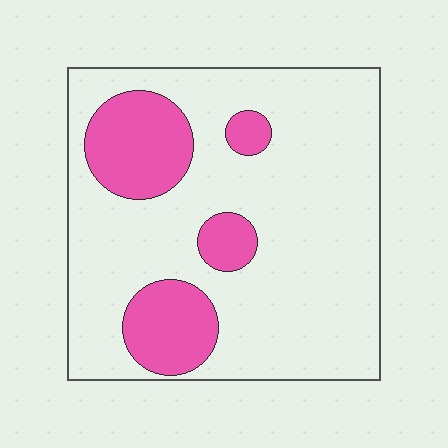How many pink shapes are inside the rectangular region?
4.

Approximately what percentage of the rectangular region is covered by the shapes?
Approximately 20%.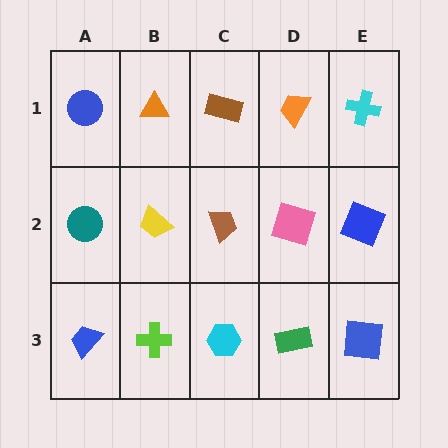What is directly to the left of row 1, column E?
An orange trapezoid.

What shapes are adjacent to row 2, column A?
A blue circle (row 1, column A), a blue trapezoid (row 3, column A), a yellow trapezoid (row 2, column B).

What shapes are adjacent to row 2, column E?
A cyan cross (row 1, column E), a blue square (row 3, column E), a pink square (row 2, column D).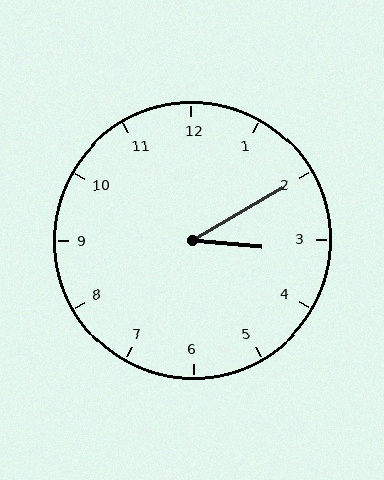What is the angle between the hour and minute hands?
Approximately 35 degrees.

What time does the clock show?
3:10.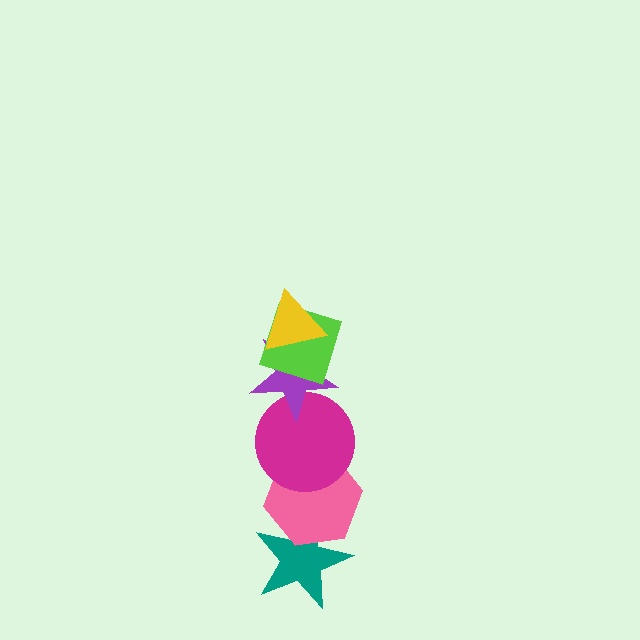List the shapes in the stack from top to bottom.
From top to bottom: the yellow triangle, the lime diamond, the purple star, the magenta circle, the pink hexagon, the teal star.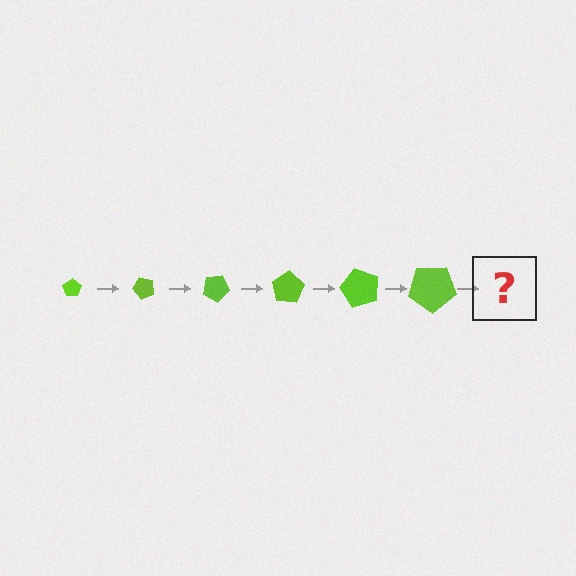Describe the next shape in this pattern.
It should be a pentagon, larger than the previous one and rotated 300 degrees from the start.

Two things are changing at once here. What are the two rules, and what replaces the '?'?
The two rules are that the pentagon grows larger each step and it rotates 50 degrees each step. The '?' should be a pentagon, larger than the previous one and rotated 300 degrees from the start.